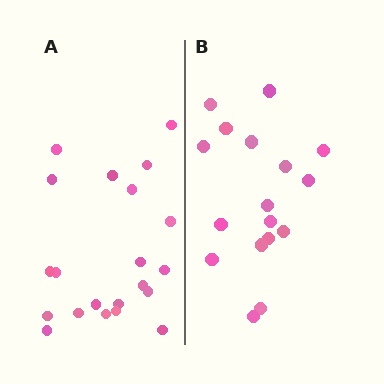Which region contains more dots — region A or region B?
Region A (the left region) has more dots.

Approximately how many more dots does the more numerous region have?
Region A has about 4 more dots than region B.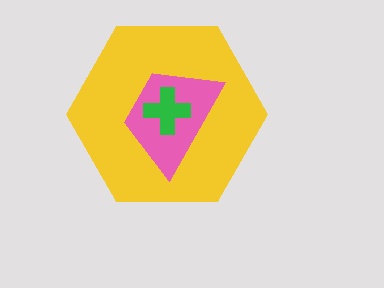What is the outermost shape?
The yellow hexagon.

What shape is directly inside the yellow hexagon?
The pink trapezoid.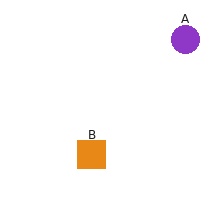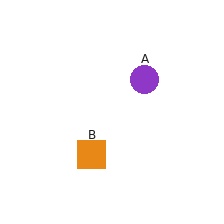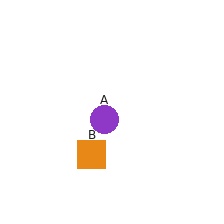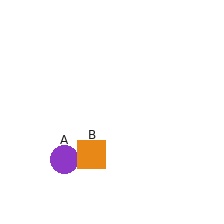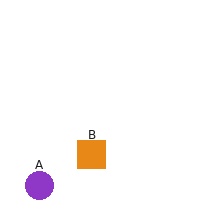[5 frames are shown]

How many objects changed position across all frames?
1 object changed position: purple circle (object A).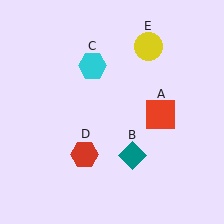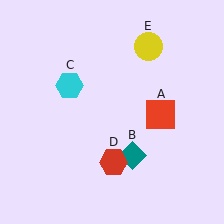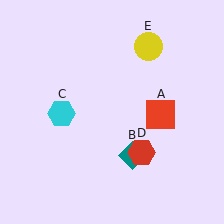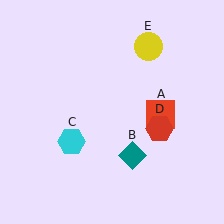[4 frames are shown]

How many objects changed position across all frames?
2 objects changed position: cyan hexagon (object C), red hexagon (object D).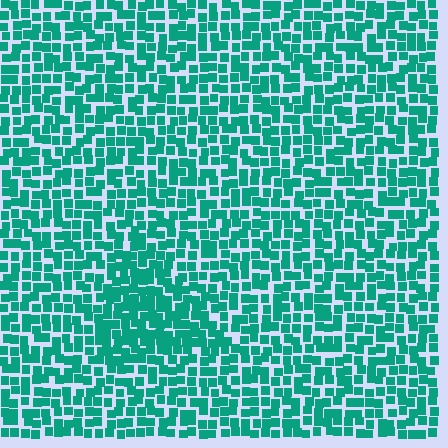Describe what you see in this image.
The image contains small teal elements arranged at two different densities. A triangle-shaped region is visible where the elements are more densely packed than the surrounding area.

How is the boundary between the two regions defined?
The boundary is defined by a change in element density (approximately 1.5x ratio). All elements are the same color, size, and shape.